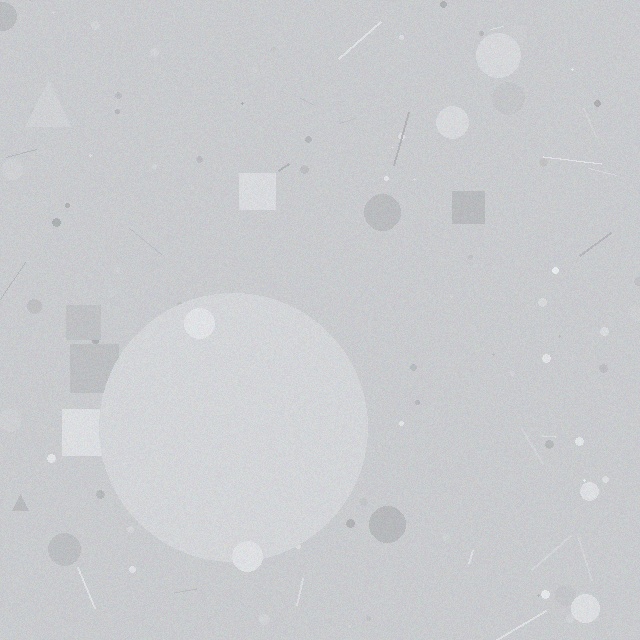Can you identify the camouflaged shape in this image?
The camouflaged shape is a circle.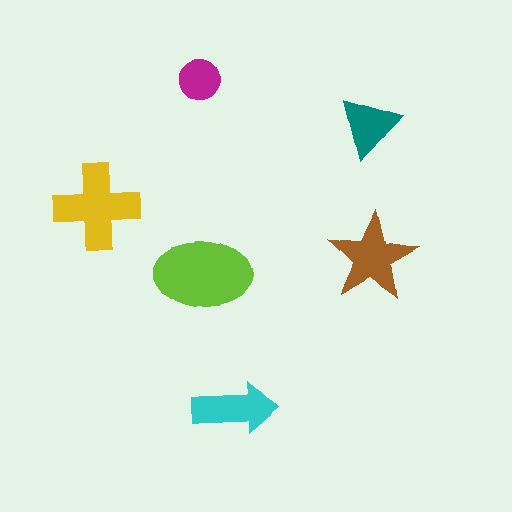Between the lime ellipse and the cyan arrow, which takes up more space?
The lime ellipse.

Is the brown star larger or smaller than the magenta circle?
Larger.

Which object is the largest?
The lime ellipse.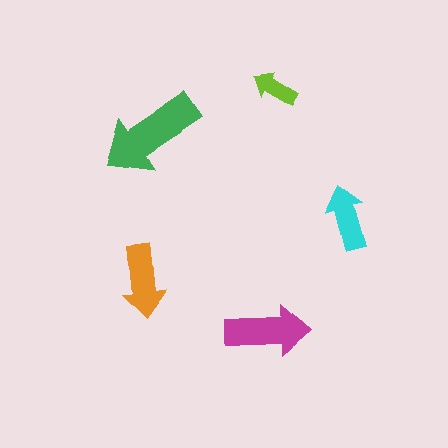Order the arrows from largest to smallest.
the green one, the magenta one, the orange one, the cyan one, the lime one.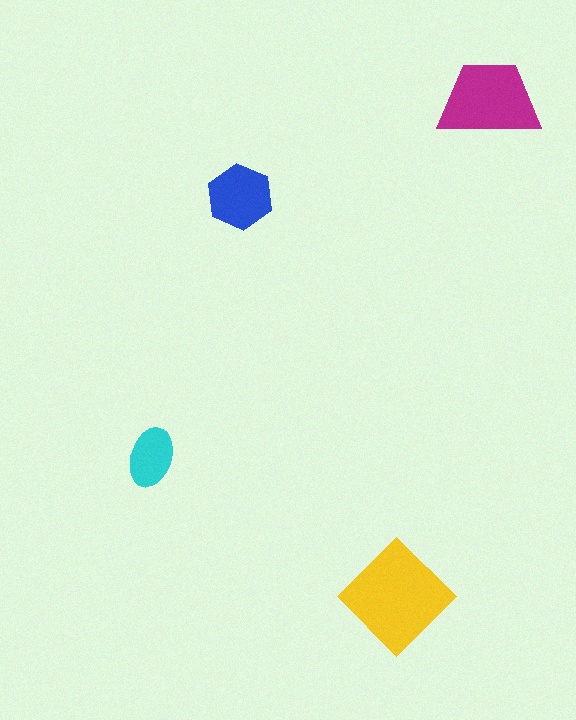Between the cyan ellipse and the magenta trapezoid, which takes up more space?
The magenta trapezoid.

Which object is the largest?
The yellow diamond.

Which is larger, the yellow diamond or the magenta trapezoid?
The yellow diamond.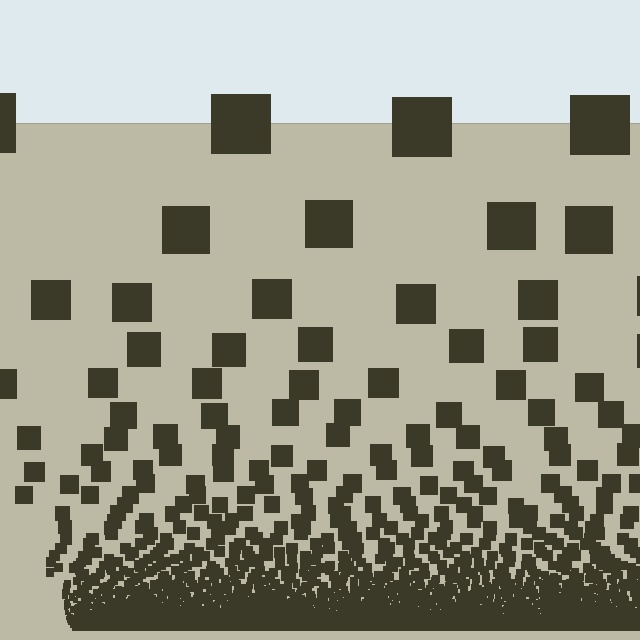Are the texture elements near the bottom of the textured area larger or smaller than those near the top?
Smaller. The gradient is inverted — elements near the bottom are smaller and denser.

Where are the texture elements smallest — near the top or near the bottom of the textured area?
Near the bottom.